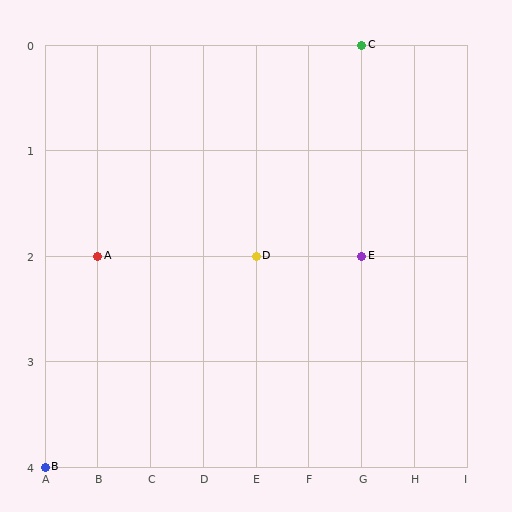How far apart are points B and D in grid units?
Points B and D are 4 columns and 2 rows apart (about 4.5 grid units diagonally).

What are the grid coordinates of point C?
Point C is at grid coordinates (G, 0).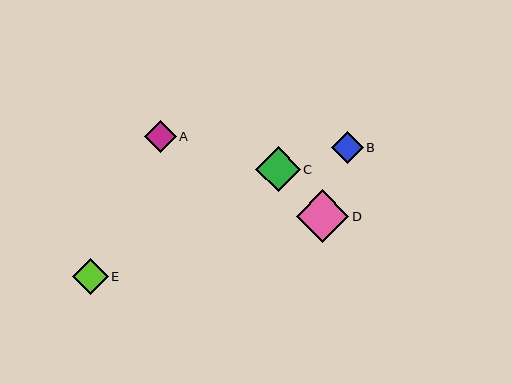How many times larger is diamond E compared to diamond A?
Diamond E is approximately 1.1 times the size of diamond A.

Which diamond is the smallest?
Diamond A is the smallest with a size of approximately 32 pixels.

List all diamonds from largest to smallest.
From largest to smallest: D, C, E, B, A.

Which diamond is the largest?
Diamond D is the largest with a size of approximately 53 pixels.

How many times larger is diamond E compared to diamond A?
Diamond E is approximately 1.1 times the size of diamond A.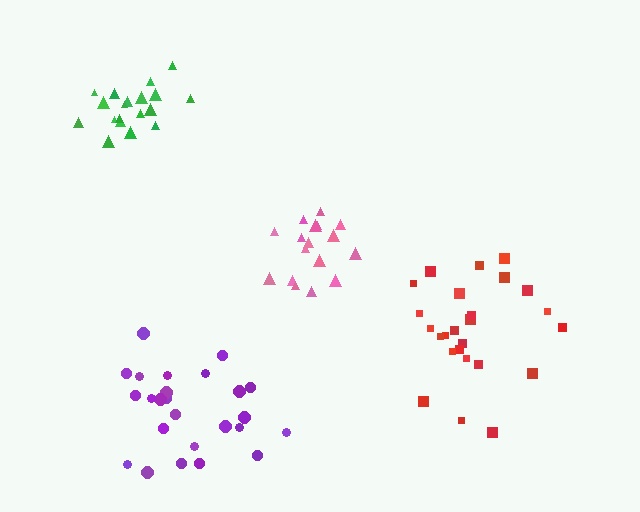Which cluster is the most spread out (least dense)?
Red.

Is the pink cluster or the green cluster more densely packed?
Pink.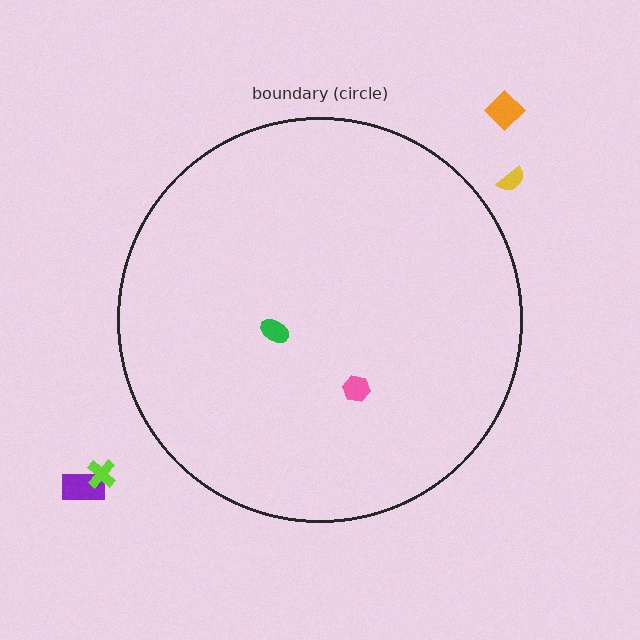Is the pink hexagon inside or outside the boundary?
Inside.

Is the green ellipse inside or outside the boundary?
Inside.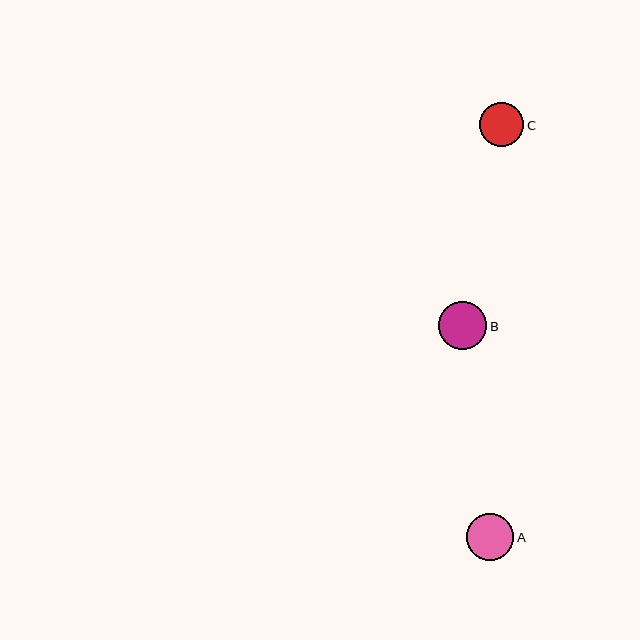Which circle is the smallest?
Circle C is the smallest with a size of approximately 44 pixels.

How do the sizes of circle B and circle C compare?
Circle B and circle C are approximately the same size.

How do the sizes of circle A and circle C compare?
Circle A and circle C are approximately the same size.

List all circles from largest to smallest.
From largest to smallest: B, A, C.